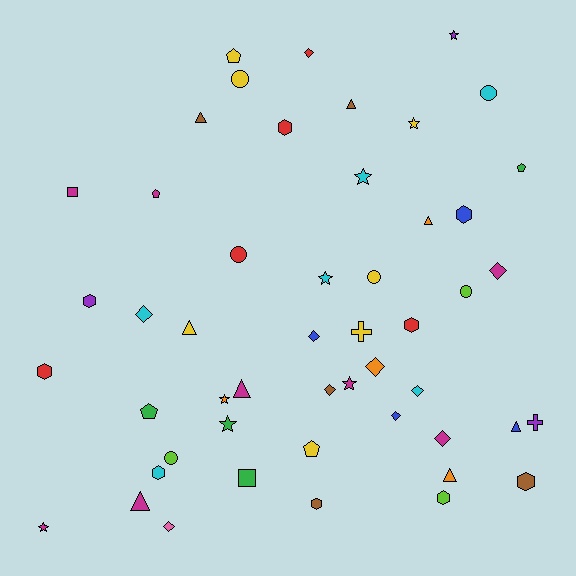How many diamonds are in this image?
There are 10 diamonds.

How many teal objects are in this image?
There are no teal objects.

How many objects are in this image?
There are 50 objects.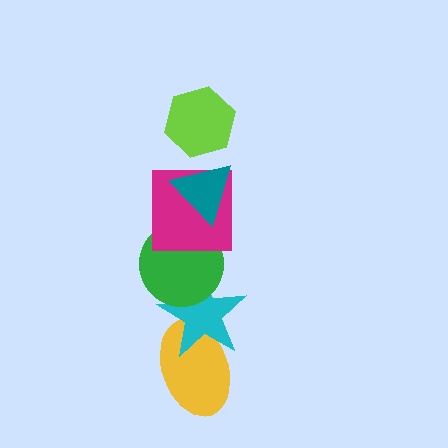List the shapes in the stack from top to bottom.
From top to bottom: the lime hexagon, the teal triangle, the magenta square, the green circle, the cyan star, the yellow ellipse.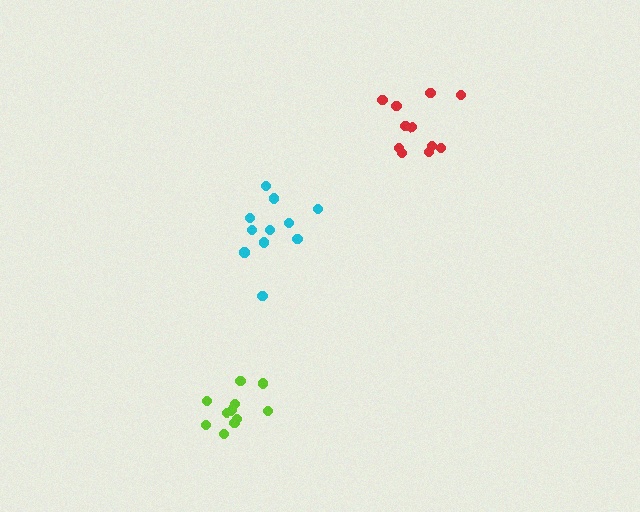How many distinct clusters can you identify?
There are 3 distinct clusters.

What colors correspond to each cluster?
The clusters are colored: cyan, lime, red.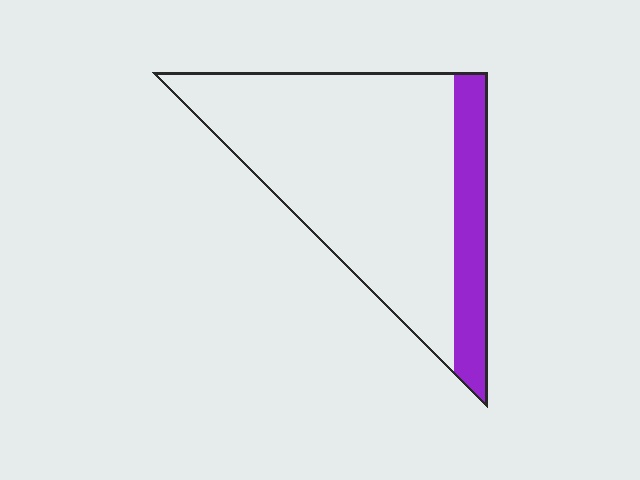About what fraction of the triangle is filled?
About one fifth (1/5).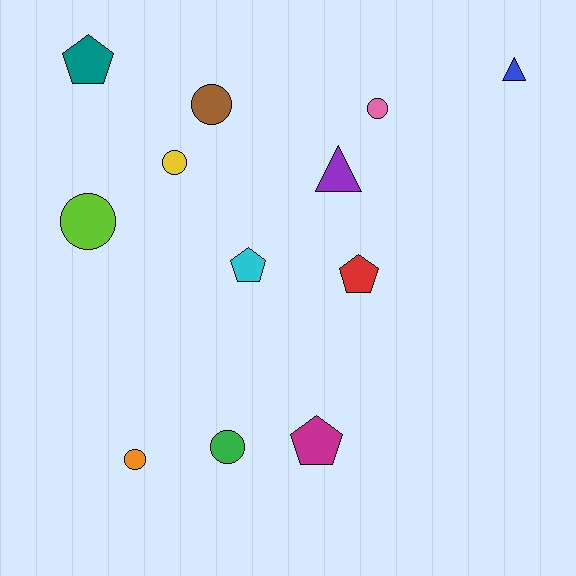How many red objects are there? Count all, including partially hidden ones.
There is 1 red object.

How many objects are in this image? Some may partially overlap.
There are 12 objects.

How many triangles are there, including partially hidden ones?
There are 2 triangles.